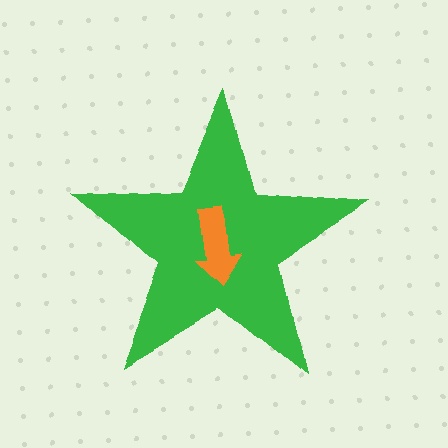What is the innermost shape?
The orange arrow.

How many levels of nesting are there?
2.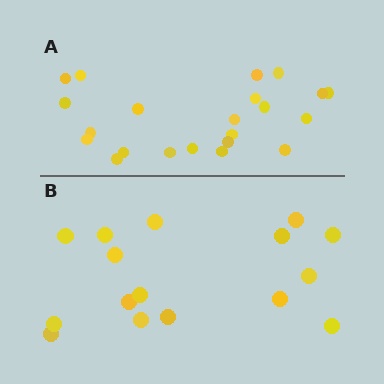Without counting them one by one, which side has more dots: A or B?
Region A (the top region) has more dots.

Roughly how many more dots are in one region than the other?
Region A has about 6 more dots than region B.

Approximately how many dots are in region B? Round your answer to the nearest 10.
About 20 dots. (The exact count is 16, which rounds to 20.)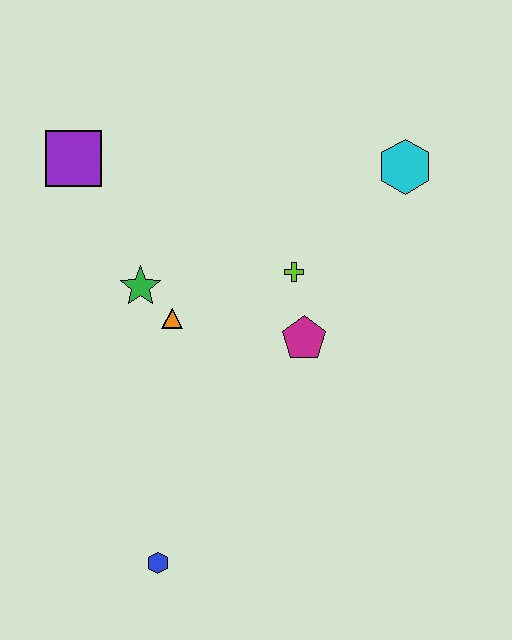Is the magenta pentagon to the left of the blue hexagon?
No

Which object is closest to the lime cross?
The magenta pentagon is closest to the lime cross.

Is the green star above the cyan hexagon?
No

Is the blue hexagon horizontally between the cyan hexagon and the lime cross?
No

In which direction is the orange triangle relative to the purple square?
The orange triangle is below the purple square.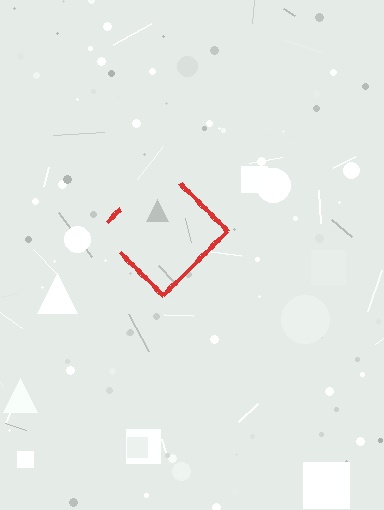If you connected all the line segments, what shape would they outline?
They would outline a diamond.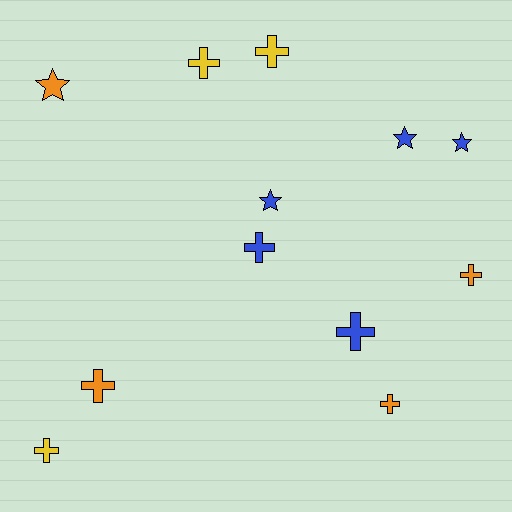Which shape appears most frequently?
Cross, with 8 objects.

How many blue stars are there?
There are 3 blue stars.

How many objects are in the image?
There are 12 objects.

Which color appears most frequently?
Blue, with 5 objects.